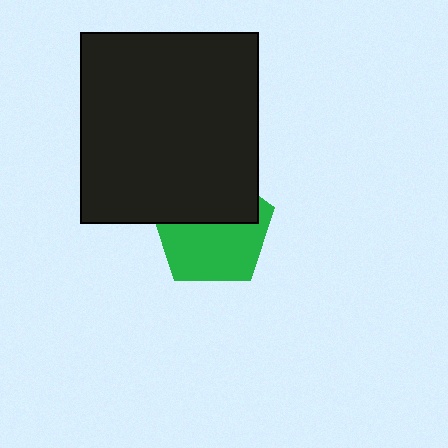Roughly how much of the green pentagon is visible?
About half of it is visible (roughly 57%).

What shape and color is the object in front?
The object in front is a black rectangle.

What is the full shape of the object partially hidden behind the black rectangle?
The partially hidden object is a green pentagon.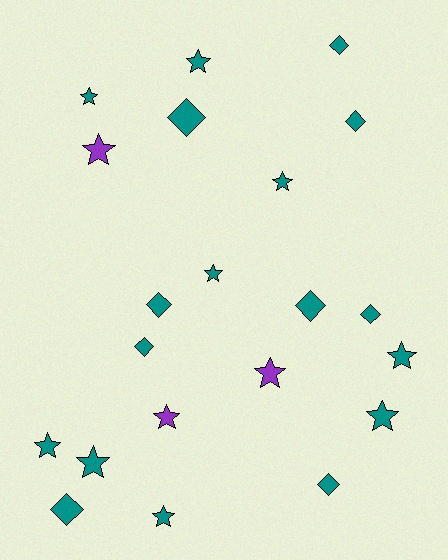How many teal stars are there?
There are 9 teal stars.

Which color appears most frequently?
Teal, with 18 objects.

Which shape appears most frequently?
Star, with 12 objects.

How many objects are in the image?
There are 21 objects.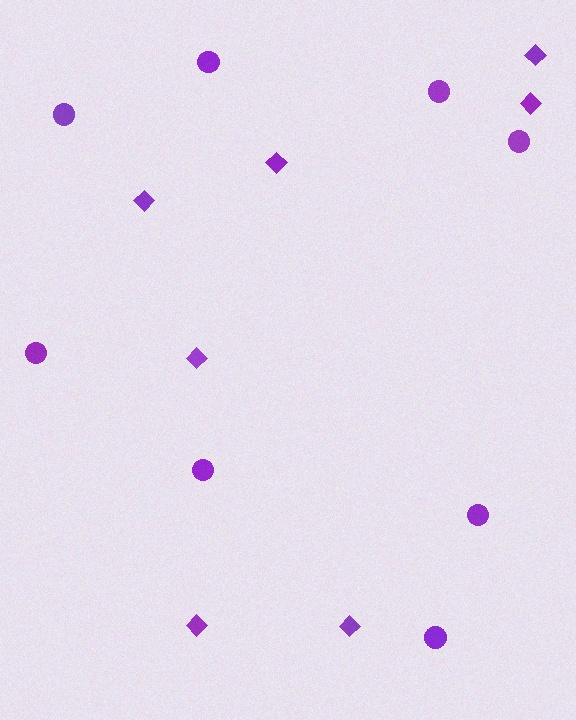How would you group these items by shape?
There are 2 groups: one group of circles (8) and one group of diamonds (7).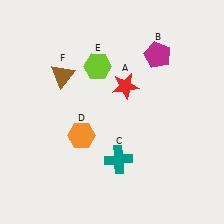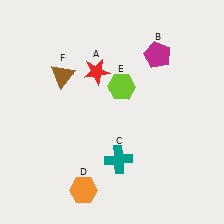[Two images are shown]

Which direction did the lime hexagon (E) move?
The lime hexagon (E) moved right.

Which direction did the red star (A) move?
The red star (A) moved left.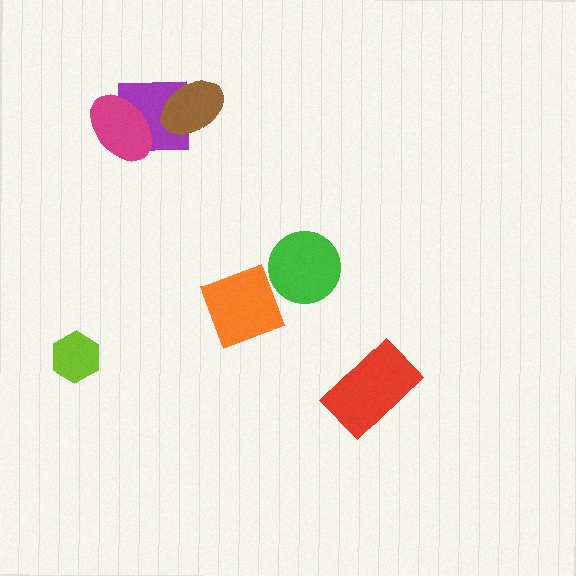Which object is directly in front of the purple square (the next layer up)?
The brown ellipse is directly in front of the purple square.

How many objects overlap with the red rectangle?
0 objects overlap with the red rectangle.